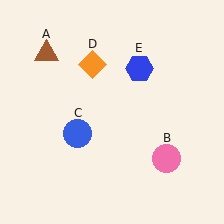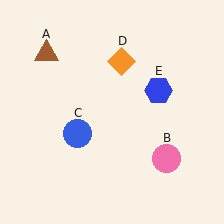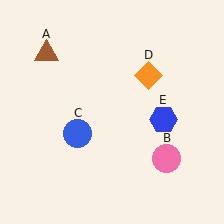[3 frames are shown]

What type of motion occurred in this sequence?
The orange diamond (object D), blue hexagon (object E) rotated clockwise around the center of the scene.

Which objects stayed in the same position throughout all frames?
Brown triangle (object A) and pink circle (object B) and blue circle (object C) remained stationary.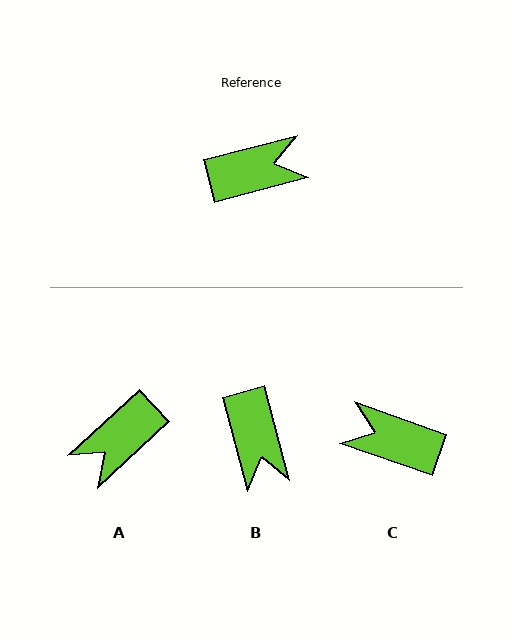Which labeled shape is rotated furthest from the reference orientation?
A, about 152 degrees away.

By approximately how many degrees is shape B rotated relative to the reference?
Approximately 90 degrees clockwise.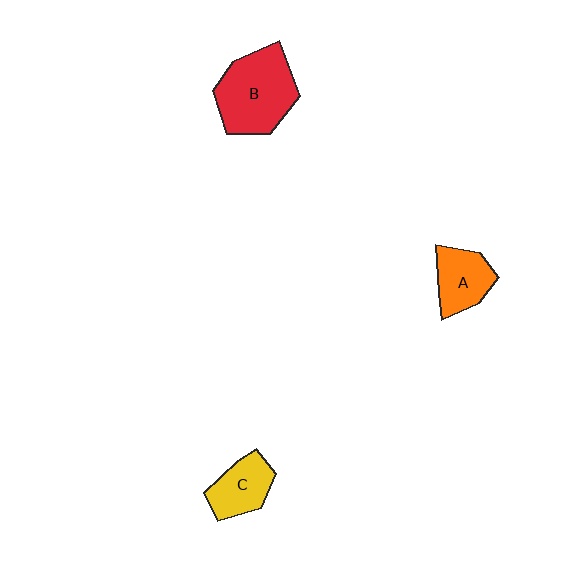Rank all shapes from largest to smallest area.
From largest to smallest: B (red), A (orange), C (yellow).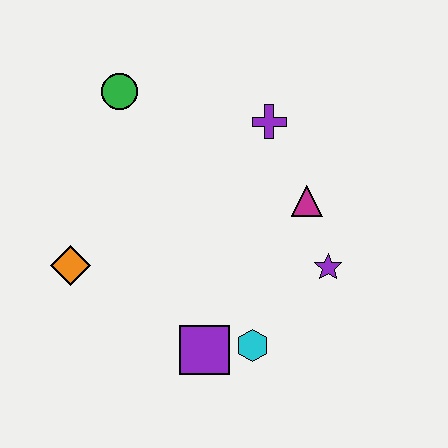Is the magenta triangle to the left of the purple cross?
No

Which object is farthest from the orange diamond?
The purple star is farthest from the orange diamond.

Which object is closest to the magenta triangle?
The purple star is closest to the magenta triangle.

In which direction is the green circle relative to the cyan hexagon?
The green circle is above the cyan hexagon.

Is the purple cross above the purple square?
Yes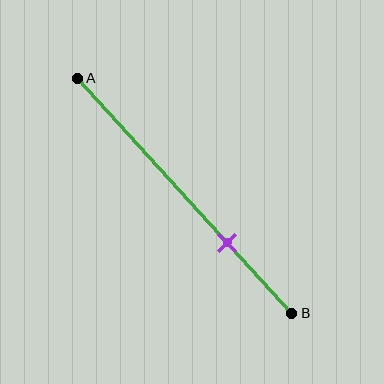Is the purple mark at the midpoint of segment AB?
No, the mark is at about 70% from A, not at the 50% midpoint.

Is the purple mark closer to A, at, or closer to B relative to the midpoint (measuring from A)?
The purple mark is closer to point B than the midpoint of segment AB.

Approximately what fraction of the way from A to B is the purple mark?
The purple mark is approximately 70% of the way from A to B.